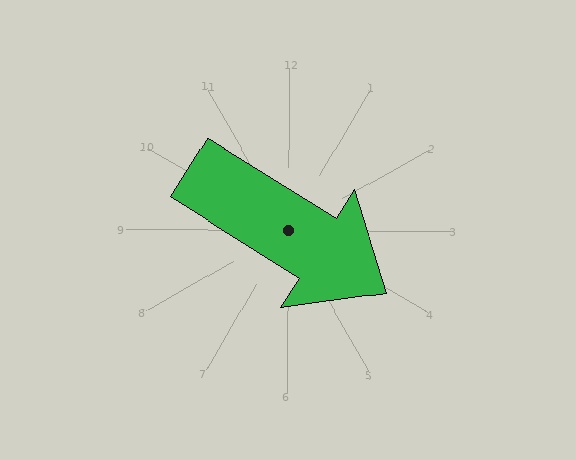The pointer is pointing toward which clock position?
Roughly 4 o'clock.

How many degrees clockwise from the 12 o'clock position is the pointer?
Approximately 122 degrees.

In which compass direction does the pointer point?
Southeast.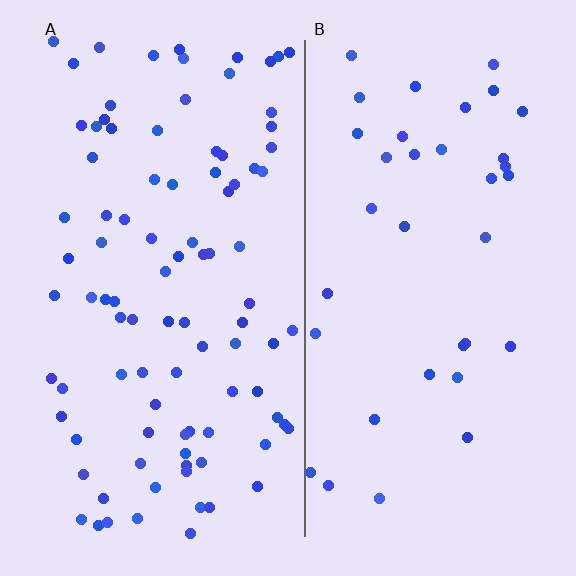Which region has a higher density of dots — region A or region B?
A (the left).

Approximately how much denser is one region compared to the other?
Approximately 2.6× — region A over region B.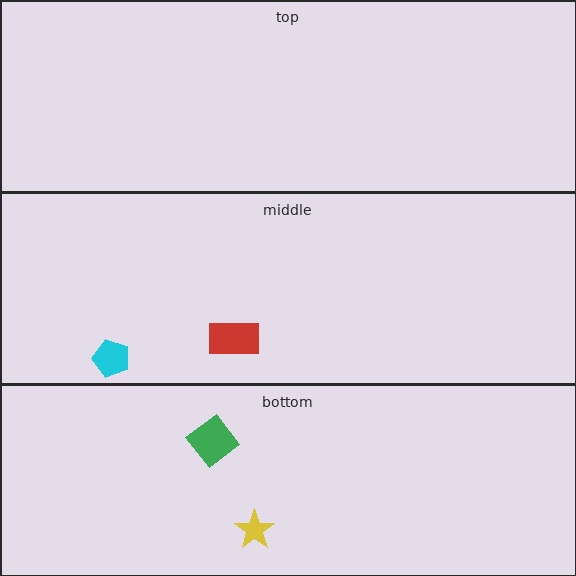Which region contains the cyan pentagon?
The middle region.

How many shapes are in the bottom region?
2.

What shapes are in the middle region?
The cyan pentagon, the red rectangle.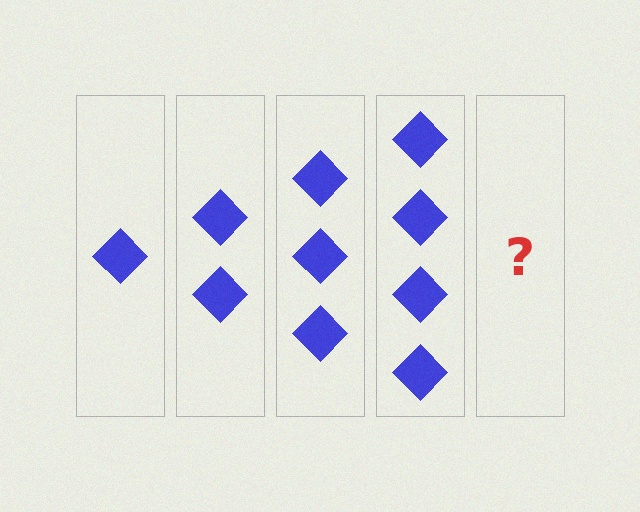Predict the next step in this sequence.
The next step is 5 diamonds.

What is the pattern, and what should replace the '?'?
The pattern is that each step adds one more diamond. The '?' should be 5 diamonds.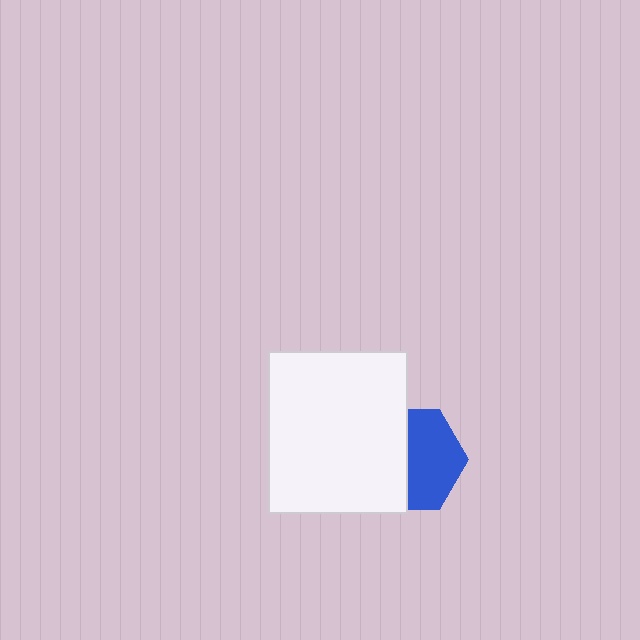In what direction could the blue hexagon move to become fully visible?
The blue hexagon could move right. That would shift it out from behind the white rectangle entirely.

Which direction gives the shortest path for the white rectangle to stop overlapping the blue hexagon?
Moving left gives the shortest separation.